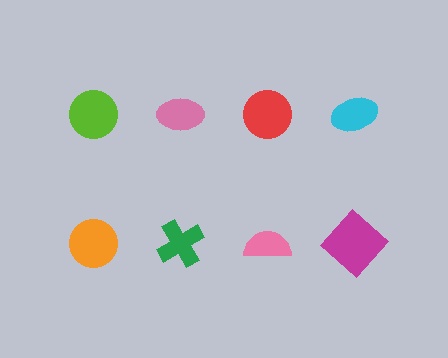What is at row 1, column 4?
A cyan ellipse.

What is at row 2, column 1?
An orange circle.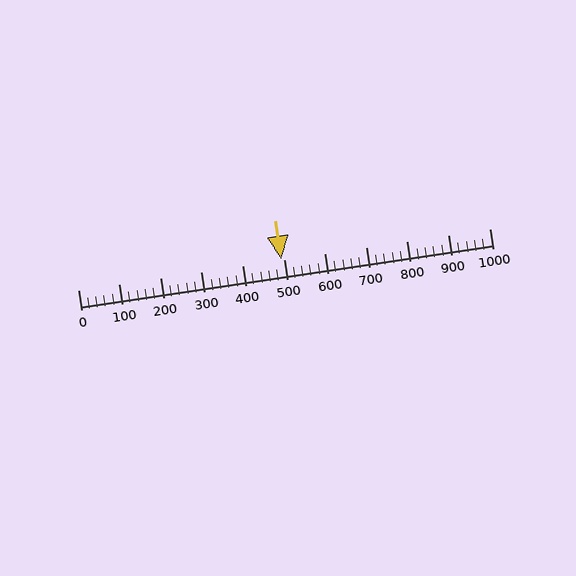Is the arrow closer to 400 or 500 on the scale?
The arrow is closer to 500.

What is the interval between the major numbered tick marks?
The major tick marks are spaced 100 units apart.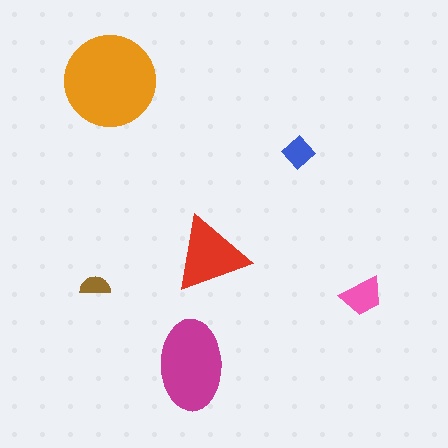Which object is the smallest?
The brown semicircle.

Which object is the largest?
The orange circle.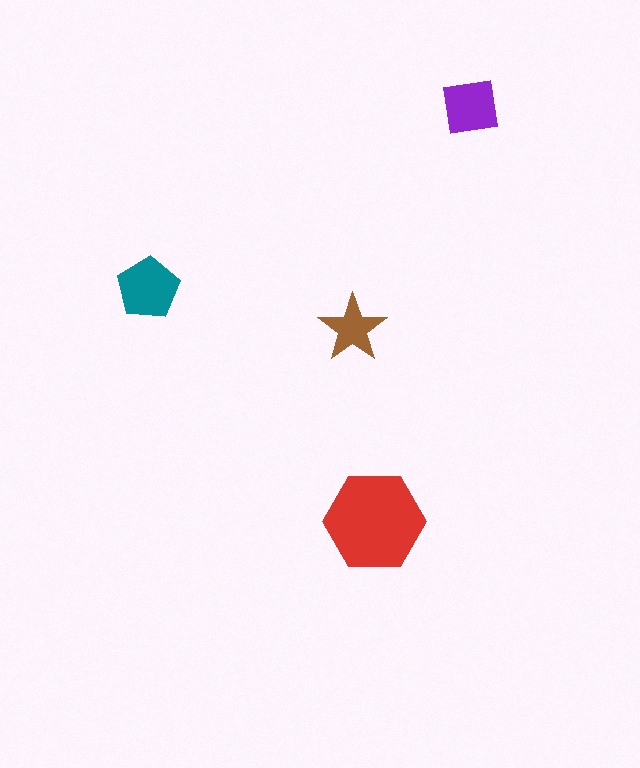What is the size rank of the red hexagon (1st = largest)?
1st.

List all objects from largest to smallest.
The red hexagon, the teal pentagon, the purple square, the brown star.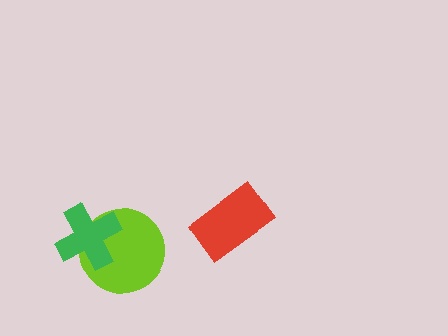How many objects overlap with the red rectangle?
0 objects overlap with the red rectangle.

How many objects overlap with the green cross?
1 object overlaps with the green cross.